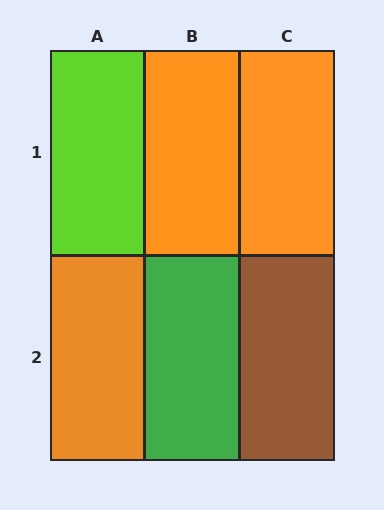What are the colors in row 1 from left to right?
Lime, orange, orange.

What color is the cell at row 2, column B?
Green.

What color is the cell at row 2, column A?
Orange.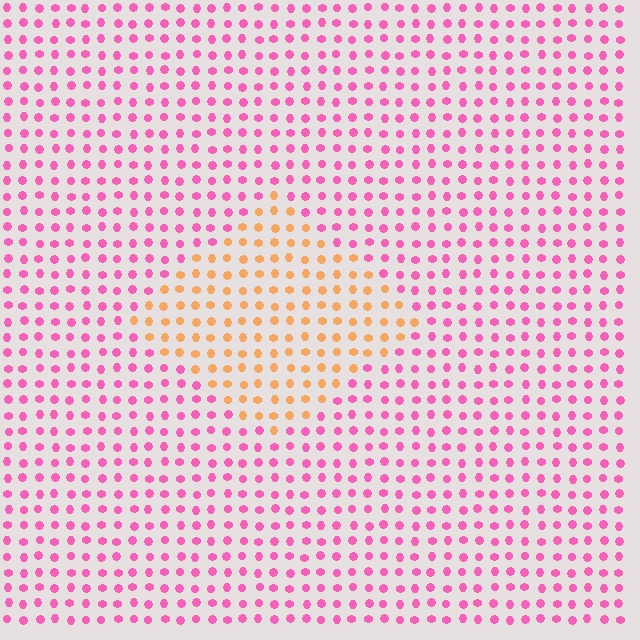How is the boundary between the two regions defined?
The boundary is defined purely by a slight shift in hue (about 64 degrees). Spacing, size, and orientation are identical on both sides.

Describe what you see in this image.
The image is filled with small pink elements in a uniform arrangement. A diamond-shaped region is visible where the elements are tinted to a slightly different hue, forming a subtle color boundary.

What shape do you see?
I see a diamond.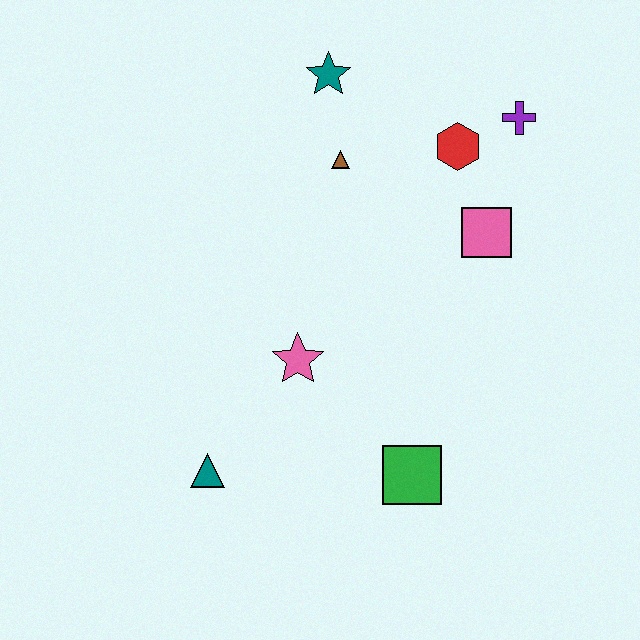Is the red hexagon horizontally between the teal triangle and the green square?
No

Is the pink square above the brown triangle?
No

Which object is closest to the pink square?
The red hexagon is closest to the pink square.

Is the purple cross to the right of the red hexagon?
Yes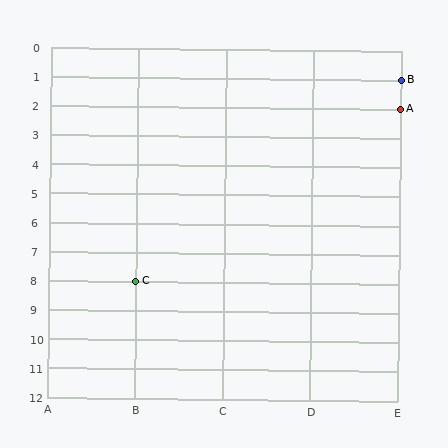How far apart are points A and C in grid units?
Points A and C are 3 columns and 6 rows apart (about 6.7 grid units diagonally).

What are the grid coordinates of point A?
Point A is at grid coordinates (E, 2).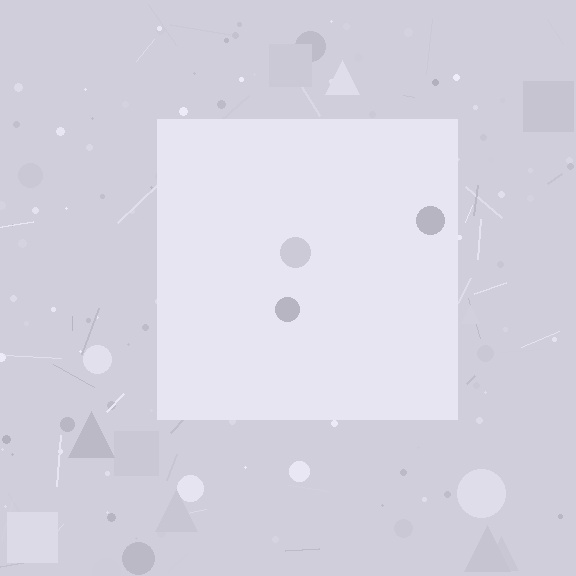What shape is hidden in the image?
A square is hidden in the image.